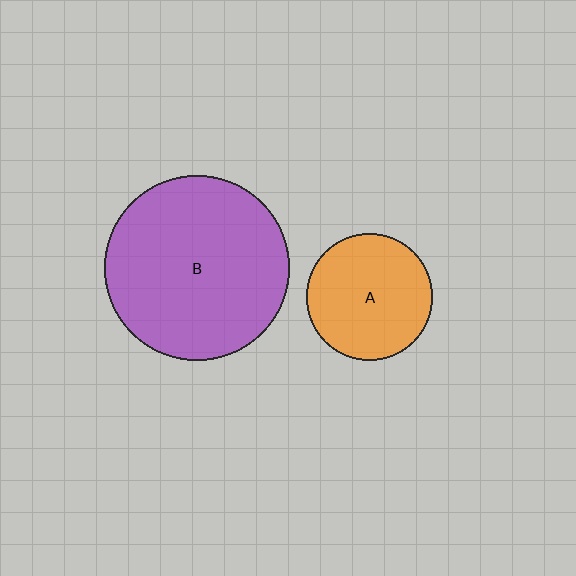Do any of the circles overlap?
No, none of the circles overlap.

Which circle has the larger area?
Circle B (purple).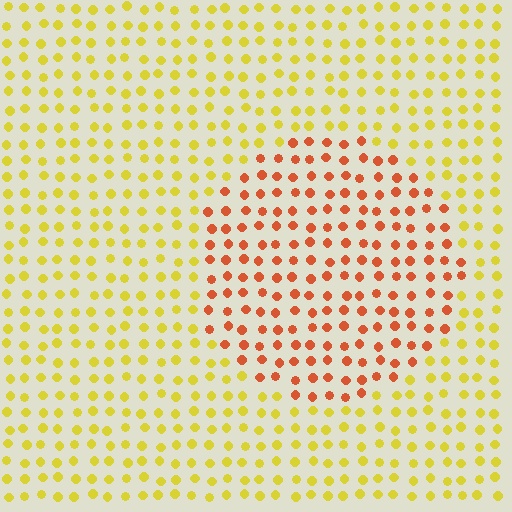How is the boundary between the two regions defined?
The boundary is defined purely by a slight shift in hue (about 45 degrees). Spacing, size, and orientation are identical on both sides.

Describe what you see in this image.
The image is filled with small yellow elements in a uniform arrangement. A circle-shaped region is visible where the elements are tinted to a slightly different hue, forming a subtle color boundary.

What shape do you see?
I see a circle.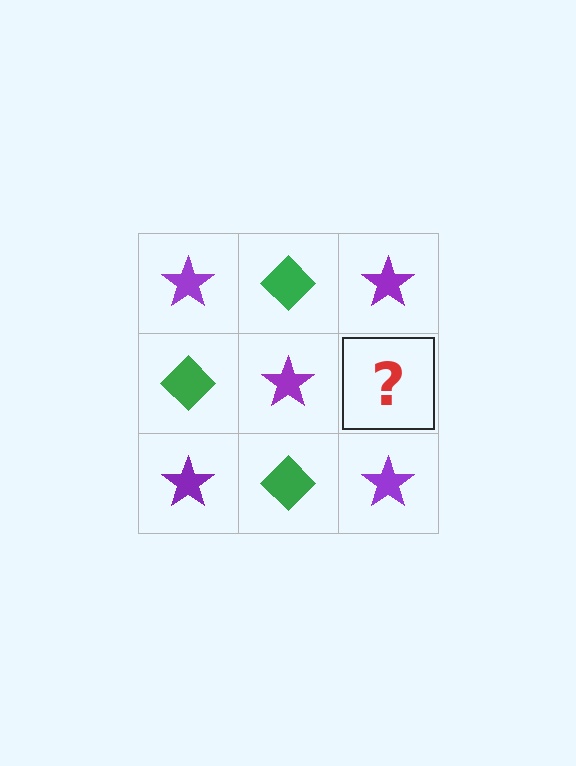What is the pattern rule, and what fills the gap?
The rule is that it alternates purple star and green diamond in a checkerboard pattern. The gap should be filled with a green diamond.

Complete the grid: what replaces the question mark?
The question mark should be replaced with a green diamond.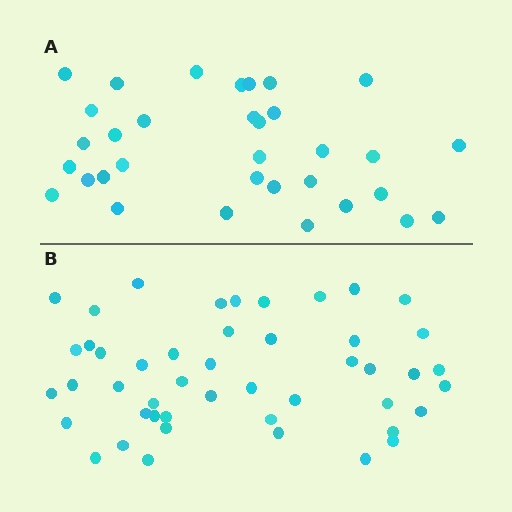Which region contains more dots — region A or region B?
Region B (the bottom region) has more dots.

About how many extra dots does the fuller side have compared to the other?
Region B has approximately 15 more dots than region A.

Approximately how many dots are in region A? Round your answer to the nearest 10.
About 30 dots. (The exact count is 33, which rounds to 30.)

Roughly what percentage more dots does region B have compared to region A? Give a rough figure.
About 40% more.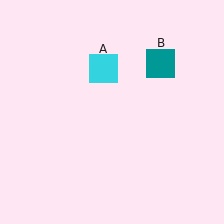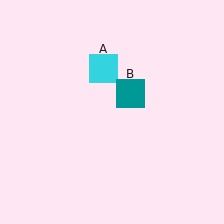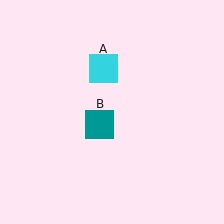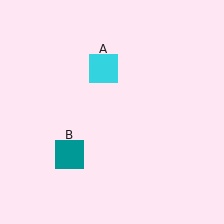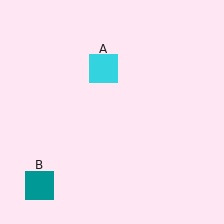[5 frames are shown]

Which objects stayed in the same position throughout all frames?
Cyan square (object A) remained stationary.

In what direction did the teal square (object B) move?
The teal square (object B) moved down and to the left.